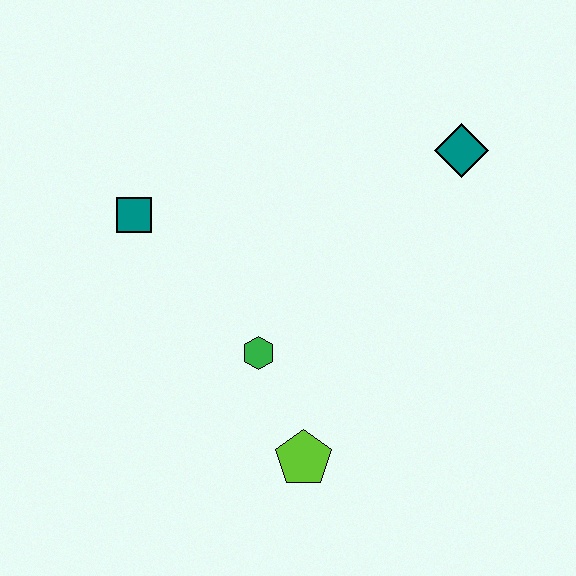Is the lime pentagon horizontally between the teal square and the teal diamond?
Yes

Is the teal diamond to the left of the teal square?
No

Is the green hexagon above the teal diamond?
No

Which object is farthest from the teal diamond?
The lime pentagon is farthest from the teal diamond.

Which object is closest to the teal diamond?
The green hexagon is closest to the teal diamond.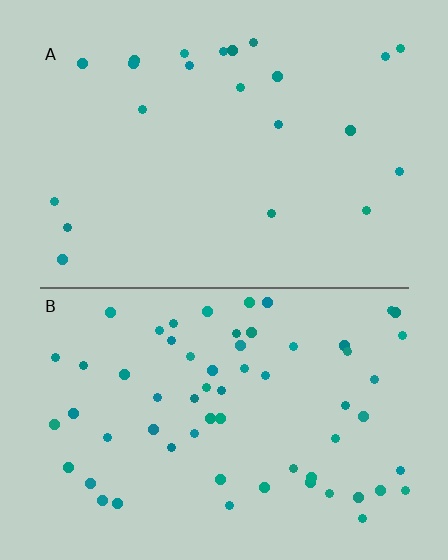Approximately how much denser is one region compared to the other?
Approximately 2.8× — region B over region A.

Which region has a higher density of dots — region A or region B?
B (the bottom).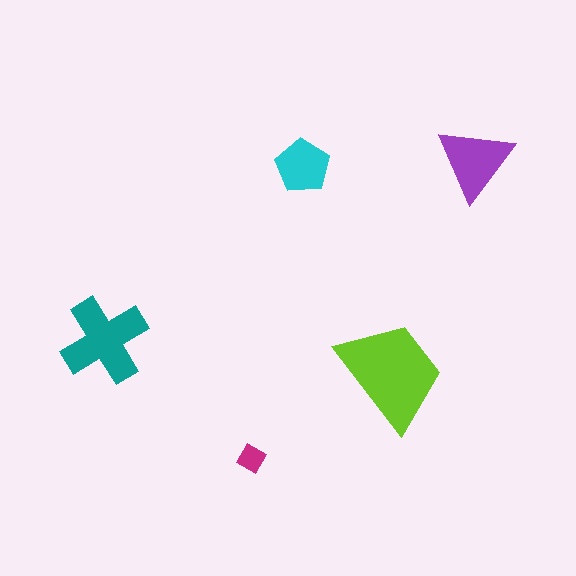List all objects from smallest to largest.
The magenta diamond, the cyan pentagon, the purple triangle, the teal cross, the lime trapezoid.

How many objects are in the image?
There are 5 objects in the image.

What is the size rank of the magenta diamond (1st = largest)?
5th.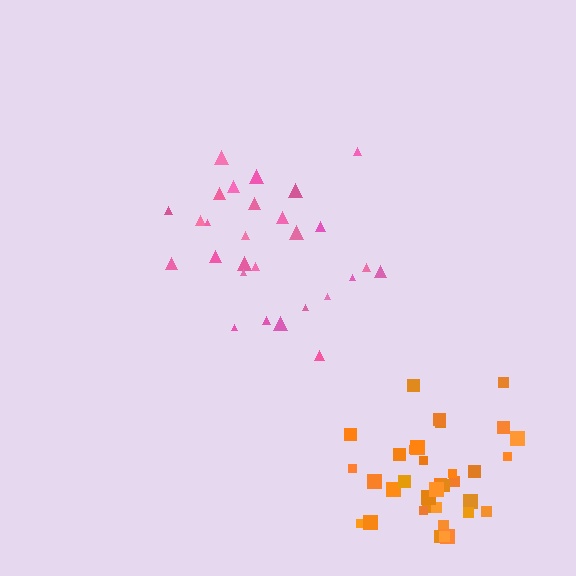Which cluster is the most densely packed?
Orange.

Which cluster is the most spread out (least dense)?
Pink.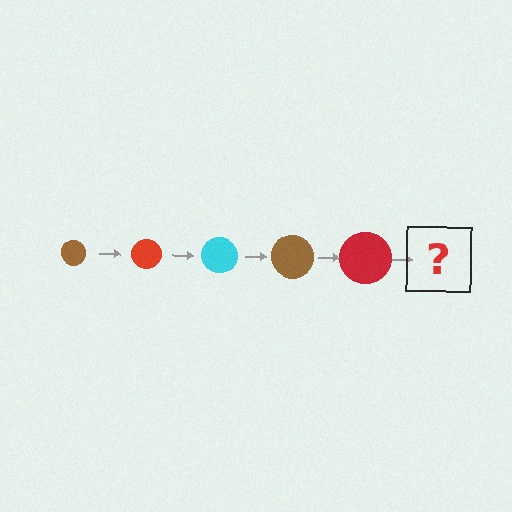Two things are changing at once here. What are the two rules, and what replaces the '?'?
The two rules are that the circle grows larger each step and the color cycles through brown, red, and cyan. The '?' should be a cyan circle, larger than the previous one.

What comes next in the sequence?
The next element should be a cyan circle, larger than the previous one.